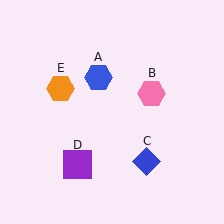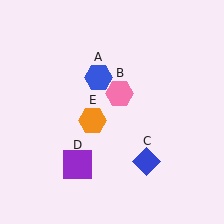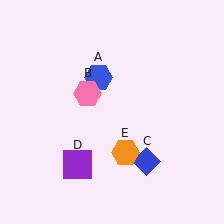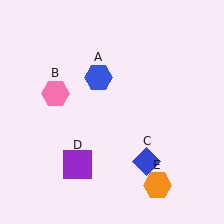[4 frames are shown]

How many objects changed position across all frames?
2 objects changed position: pink hexagon (object B), orange hexagon (object E).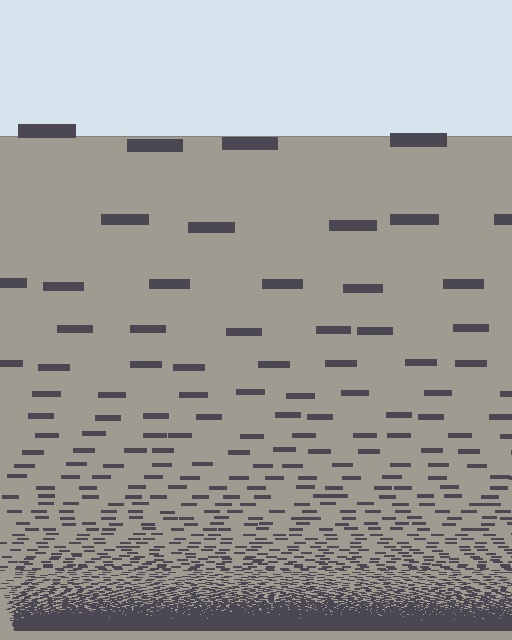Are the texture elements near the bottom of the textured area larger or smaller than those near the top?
Smaller. The gradient is inverted — elements near the bottom are smaller and denser.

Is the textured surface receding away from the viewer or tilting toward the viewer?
The surface appears to tilt toward the viewer. Texture elements get larger and sparser toward the top.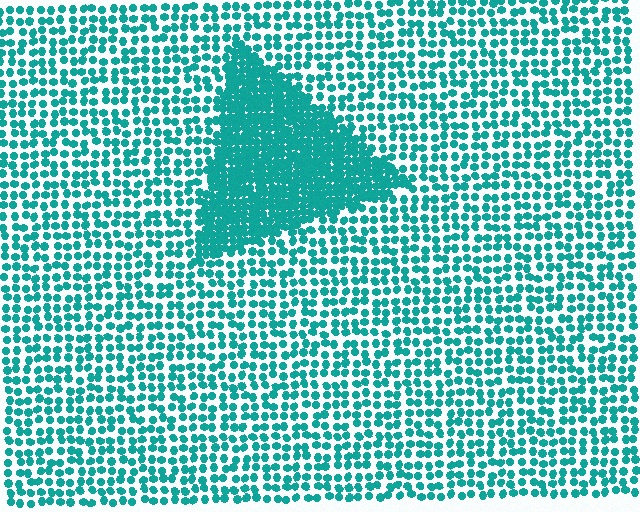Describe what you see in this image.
The image contains small teal elements arranged at two different densities. A triangle-shaped region is visible where the elements are more densely packed than the surrounding area.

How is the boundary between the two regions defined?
The boundary is defined by a change in element density (approximately 2.5x ratio). All elements are the same color, size, and shape.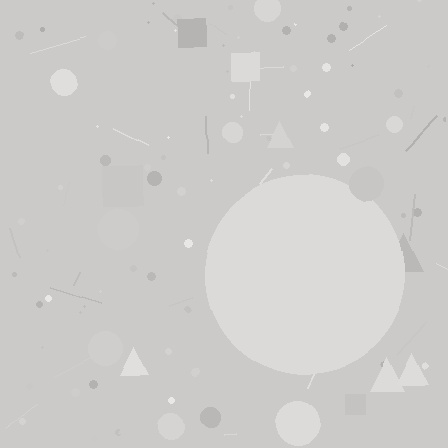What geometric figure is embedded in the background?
A circle is embedded in the background.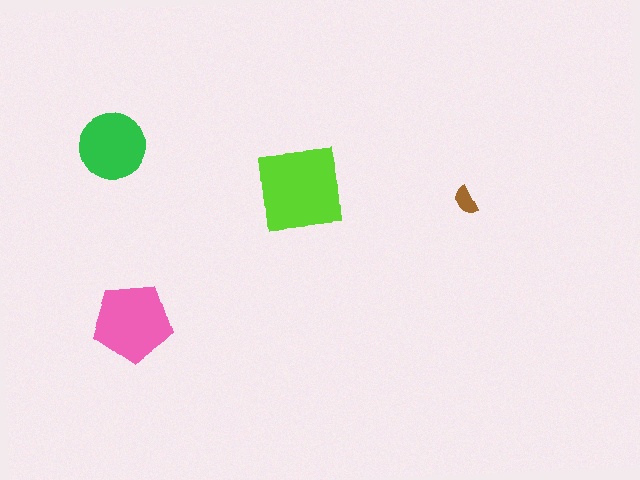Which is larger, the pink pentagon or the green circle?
The pink pentagon.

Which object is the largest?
The lime square.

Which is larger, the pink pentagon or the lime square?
The lime square.